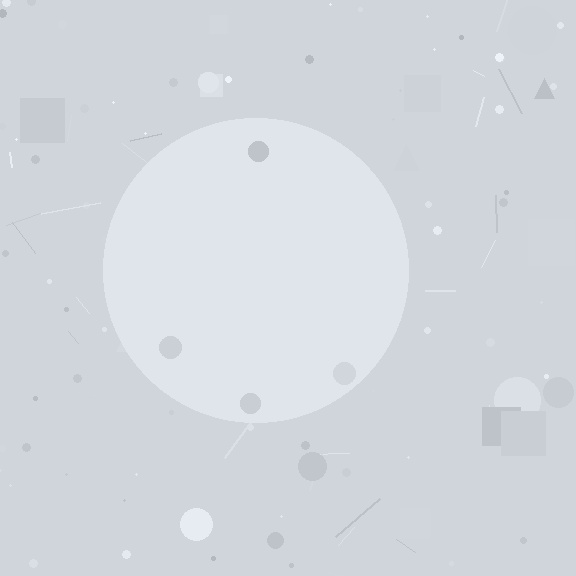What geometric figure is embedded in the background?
A circle is embedded in the background.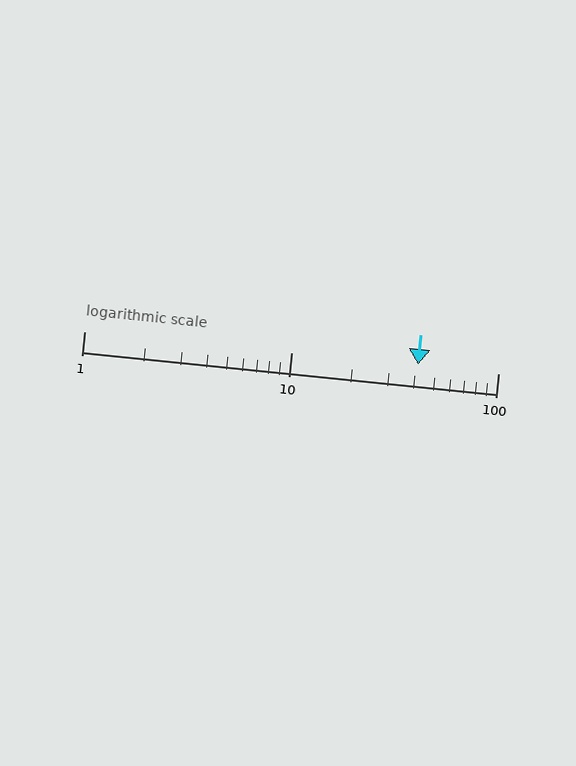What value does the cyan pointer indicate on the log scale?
The pointer indicates approximately 41.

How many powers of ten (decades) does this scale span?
The scale spans 2 decades, from 1 to 100.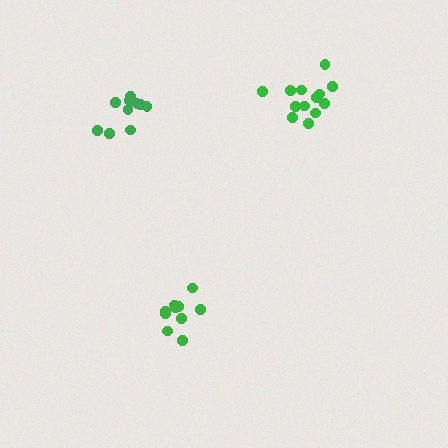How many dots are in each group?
Group 1: 10 dots, Group 2: 13 dots, Group 3: 10 dots (33 total).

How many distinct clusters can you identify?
There are 3 distinct clusters.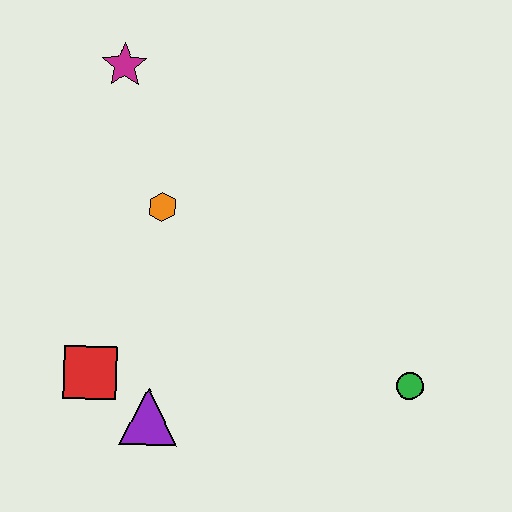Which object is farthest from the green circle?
The magenta star is farthest from the green circle.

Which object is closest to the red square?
The purple triangle is closest to the red square.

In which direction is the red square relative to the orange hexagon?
The red square is below the orange hexagon.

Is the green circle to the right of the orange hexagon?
Yes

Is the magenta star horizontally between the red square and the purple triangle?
Yes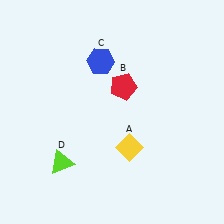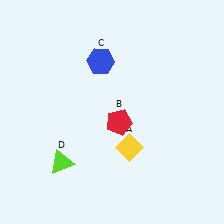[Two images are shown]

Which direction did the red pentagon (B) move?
The red pentagon (B) moved down.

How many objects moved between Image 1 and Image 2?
1 object moved between the two images.